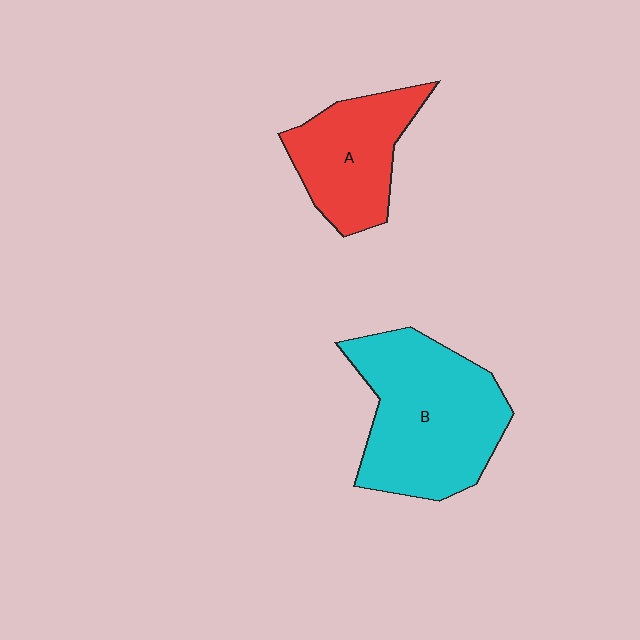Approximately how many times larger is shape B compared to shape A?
Approximately 1.6 times.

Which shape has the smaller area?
Shape A (red).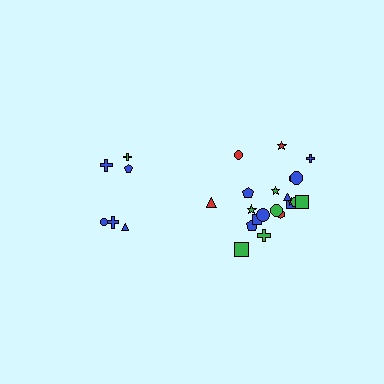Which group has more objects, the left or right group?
The right group.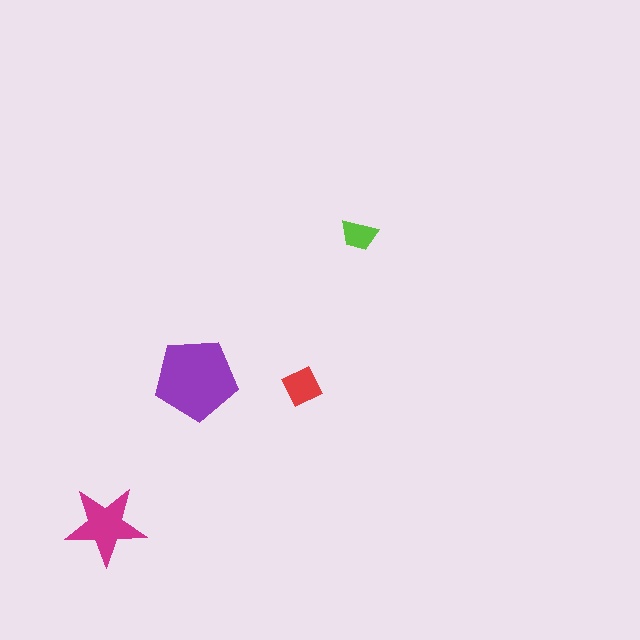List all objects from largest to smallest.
The purple pentagon, the magenta star, the red square, the lime trapezoid.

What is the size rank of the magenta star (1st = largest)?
2nd.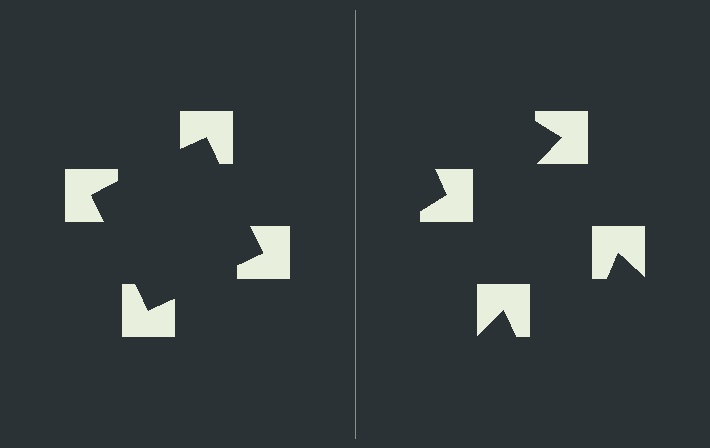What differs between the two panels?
The notched squares are positioned identically on both sides; only the wedge orientations differ. On the left they align to a square; on the right they are misaligned.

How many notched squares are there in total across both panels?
8 — 4 on each side.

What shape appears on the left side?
An illusory square.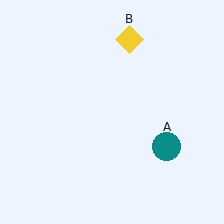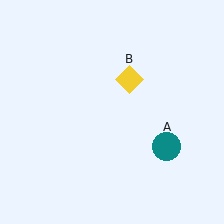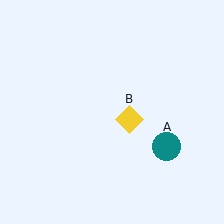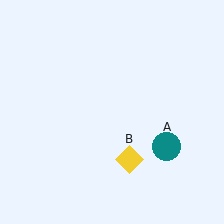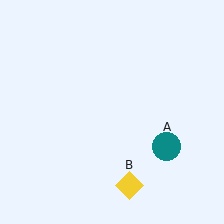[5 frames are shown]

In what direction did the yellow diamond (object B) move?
The yellow diamond (object B) moved down.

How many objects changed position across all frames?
1 object changed position: yellow diamond (object B).